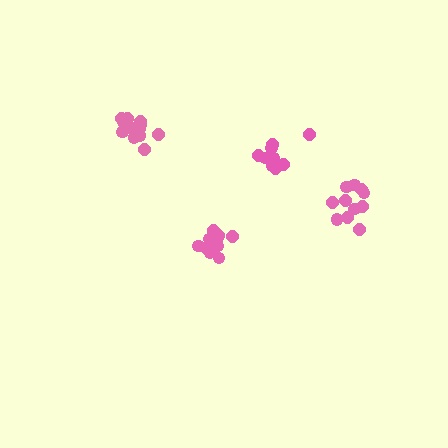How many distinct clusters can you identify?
There are 4 distinct clusters.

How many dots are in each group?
Group 1: 11 dots, Group 2: 13 dots, Group 3: 10 dots, Group 4: 11 dots (45 total).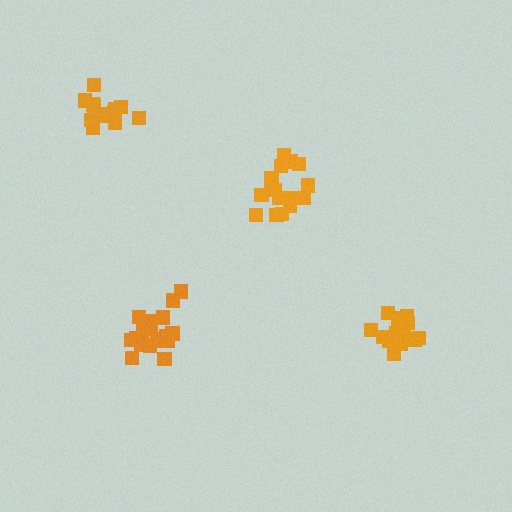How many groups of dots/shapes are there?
There are 4 groups.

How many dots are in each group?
Group 1: 19 dots, Group 2: 16 dots, Group 3: 15 dots, Group 4: 16 dots (66 total).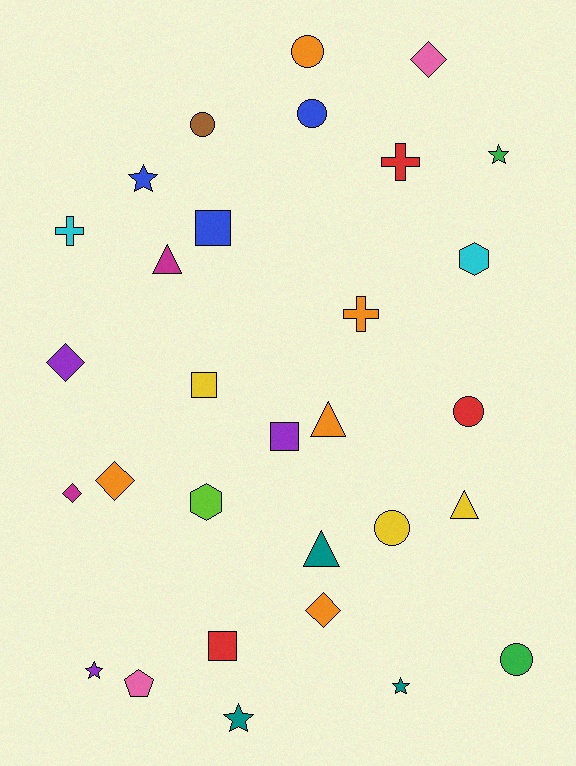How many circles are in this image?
There are 6 circles.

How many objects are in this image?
There are 30 objects.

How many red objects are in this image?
There are 3 red objects.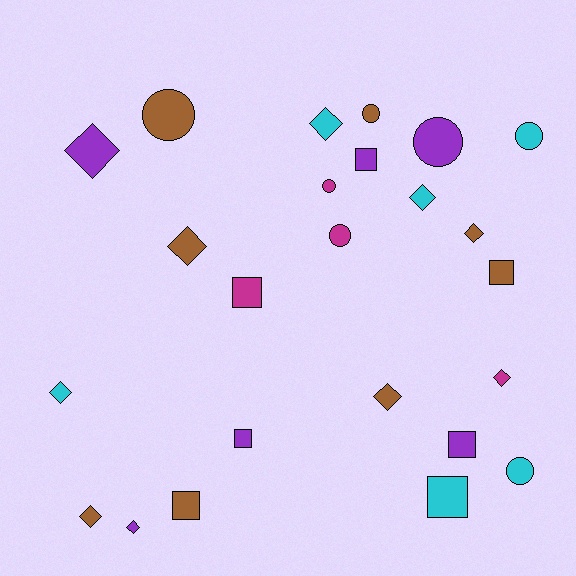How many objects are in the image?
There are 24 objects.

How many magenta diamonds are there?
There is 1 magenta diamond.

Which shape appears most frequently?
Diamond, with 10 objects.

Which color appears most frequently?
Brown, with 8 objects.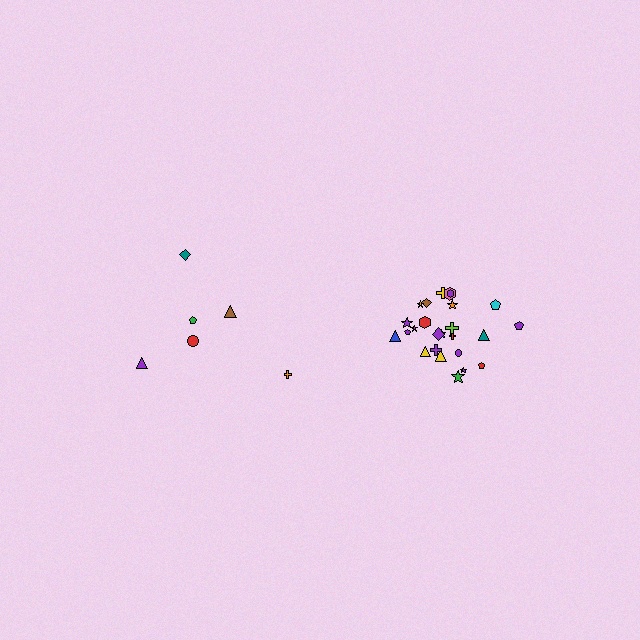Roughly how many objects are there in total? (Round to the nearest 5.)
Roughly 30 objects in total.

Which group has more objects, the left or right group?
The right group.